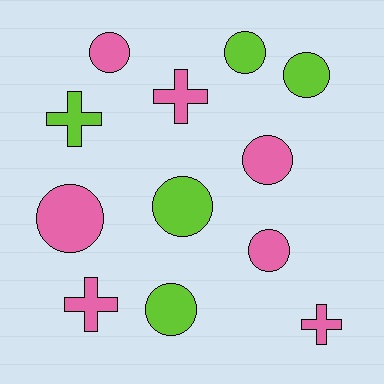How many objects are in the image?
There are 12 objects.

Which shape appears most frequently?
Circle, with 8 objects.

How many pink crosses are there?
There are 3 pink crosses.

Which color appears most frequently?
Pink, with 7 objects.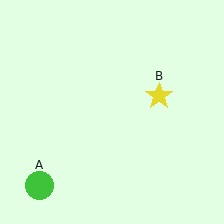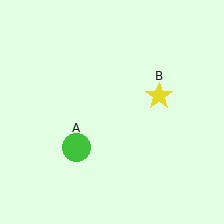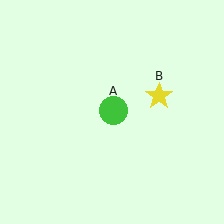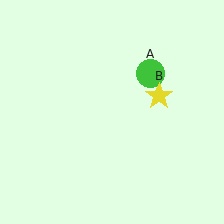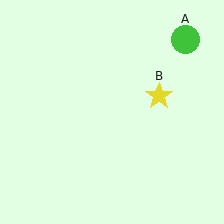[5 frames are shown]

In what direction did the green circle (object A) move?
The green circle (object A) moved up and to the right.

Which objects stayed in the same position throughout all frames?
Yellow star (object B) remained stationary.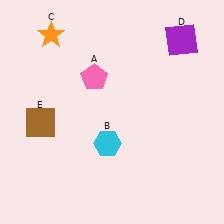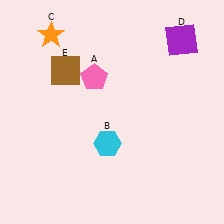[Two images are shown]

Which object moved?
The brown square (E) moved up.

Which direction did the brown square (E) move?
The brown square (E) moved up.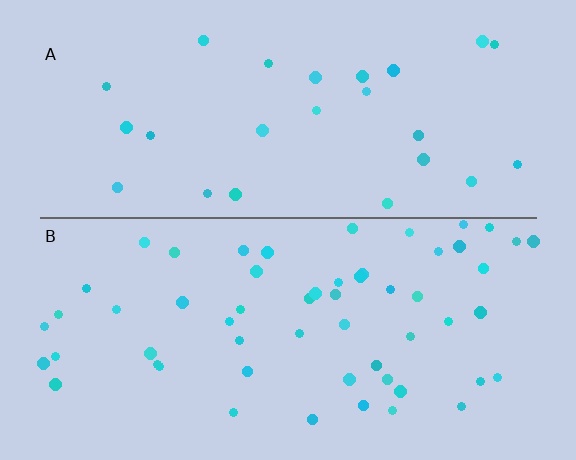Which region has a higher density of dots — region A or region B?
B (the bottom).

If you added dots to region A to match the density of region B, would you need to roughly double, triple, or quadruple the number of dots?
Approximately double.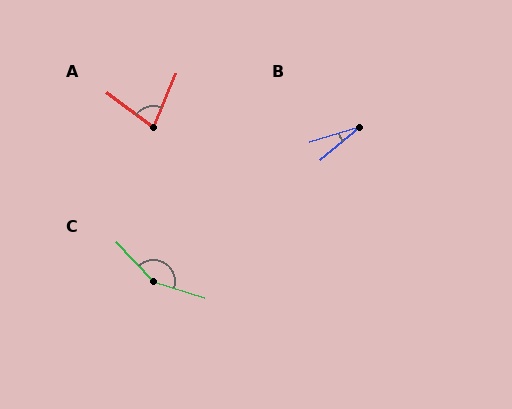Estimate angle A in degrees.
Approximately 76 degrees.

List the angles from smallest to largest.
B (23°), A (76°), C (151°).